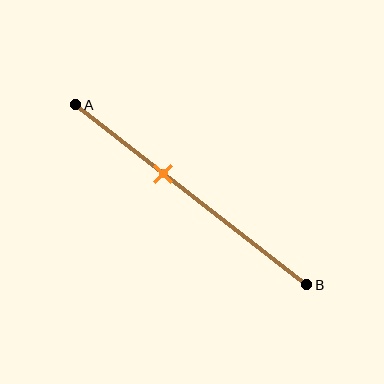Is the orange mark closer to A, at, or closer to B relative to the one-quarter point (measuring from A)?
The orange mark is closer to point B than the one-quarter point of segment AB.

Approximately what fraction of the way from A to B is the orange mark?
The orange mark is approximately 40% of the way from A to B.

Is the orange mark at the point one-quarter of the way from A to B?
No, the mark is at about 40% from A, not at the 25% one-quarter point.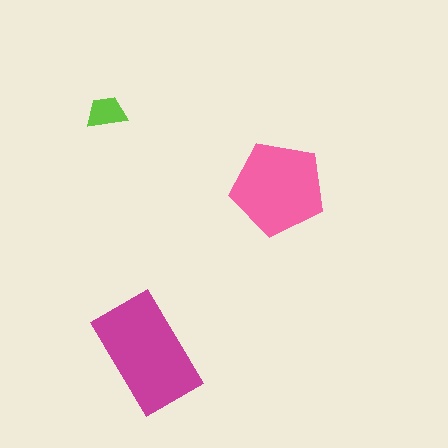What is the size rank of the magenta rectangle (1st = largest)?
1st.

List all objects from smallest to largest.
The lime trapezoid, the pink pentagon, the magenta rectangle.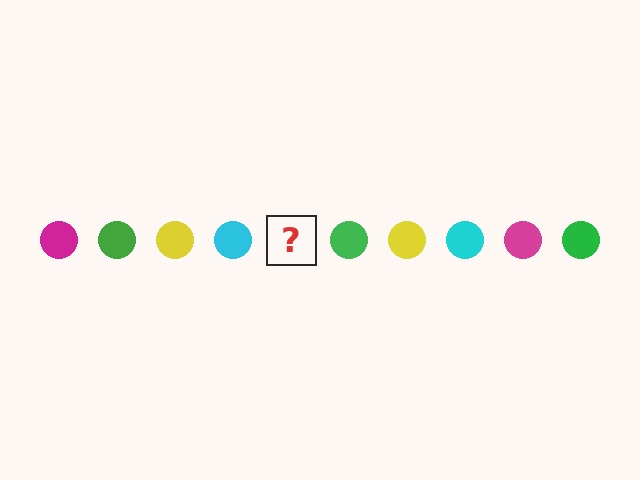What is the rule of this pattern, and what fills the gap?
The rule is that the pattern cycles through magenta, green, yellow, cyan circles. The gap should be filled with a magenta circle.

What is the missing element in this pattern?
The missing element is a magenta circle.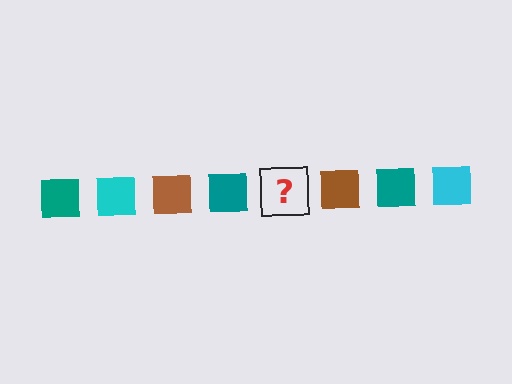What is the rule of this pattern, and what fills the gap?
The rule is that the pattern cycles through teal, cyan, brown squares. The gap should be filled with a cyan square.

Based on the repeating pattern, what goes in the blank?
The blank should be a cyan square.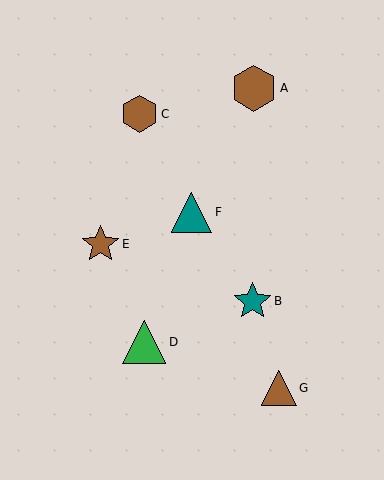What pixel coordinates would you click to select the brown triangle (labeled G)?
Click at (279, 388) to select the brown triangle G.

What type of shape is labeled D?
Shape D is a green triangle.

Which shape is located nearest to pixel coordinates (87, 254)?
The brown star (labeled E) at (100, 244) is nearest to that location.